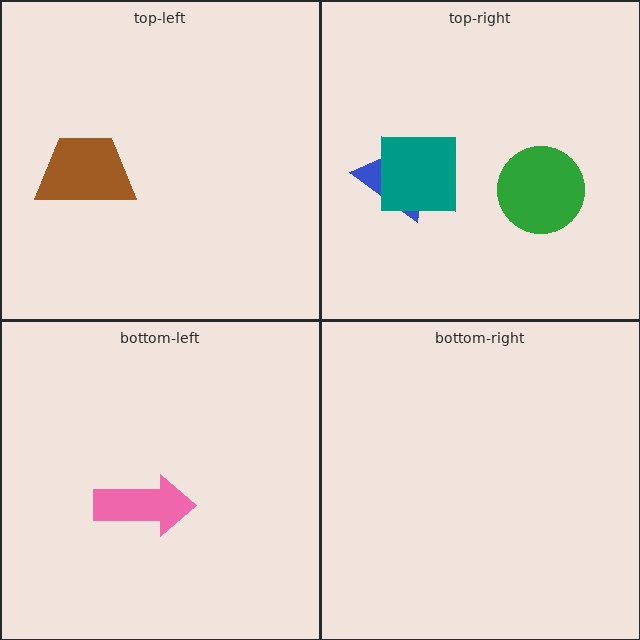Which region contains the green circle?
The top-right region.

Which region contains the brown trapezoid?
The top-left region.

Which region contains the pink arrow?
The bottom-left region.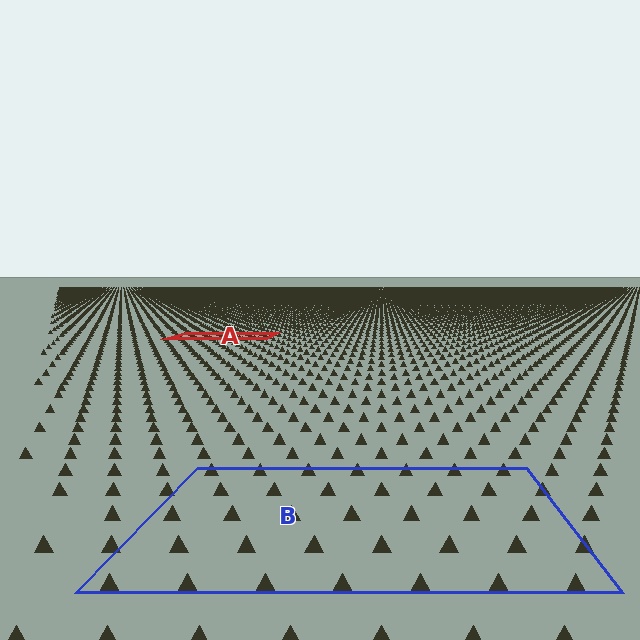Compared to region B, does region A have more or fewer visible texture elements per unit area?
Region A has more texture elements per unit area — they are packed more densely because it is farther away.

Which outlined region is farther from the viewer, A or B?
Region A is farther from the viewer — the texture elements inside it appear smaller and more densely packed.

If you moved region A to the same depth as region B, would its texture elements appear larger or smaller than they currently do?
They would appear larger. At a closer depth, the same texture elements are projected at a bigger on-screen size.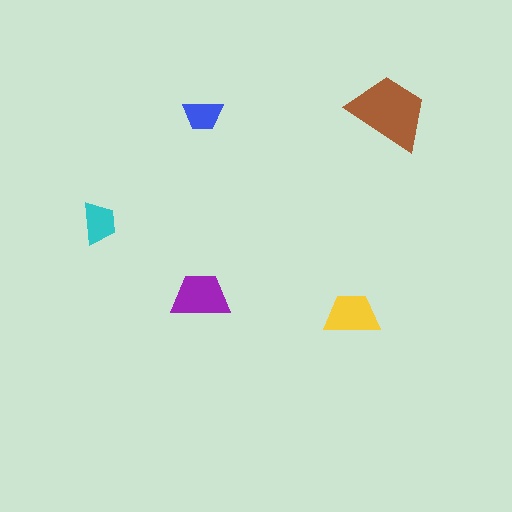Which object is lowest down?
The yellow trapezoid is bottommost.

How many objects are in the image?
There are 5 objects in the image.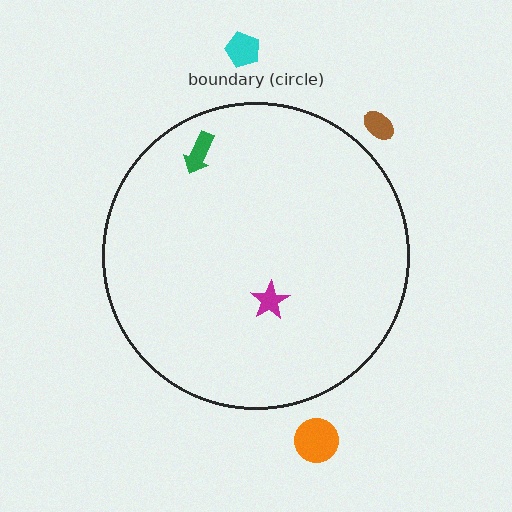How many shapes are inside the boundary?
2 inside, 3 outside.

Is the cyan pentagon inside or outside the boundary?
Outside.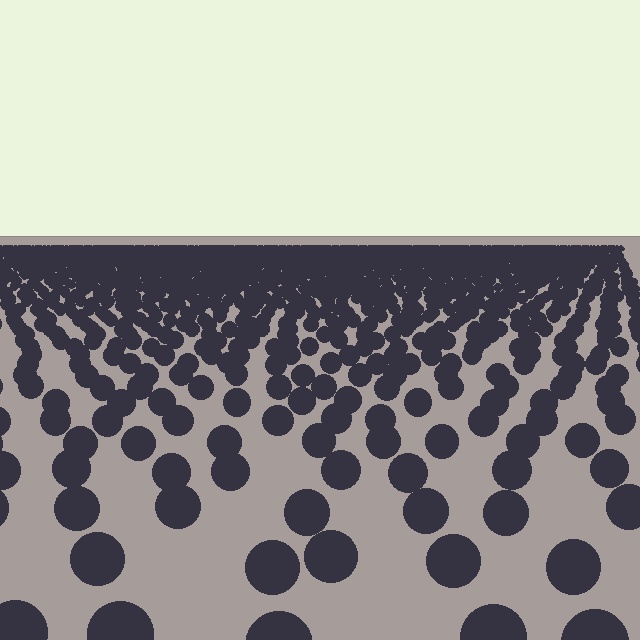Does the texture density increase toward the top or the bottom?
Density increases toward the top.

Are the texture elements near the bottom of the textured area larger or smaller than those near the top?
Larger. Near the bottom, elements are closer to the viewer and appear at a bigger on-screen size.